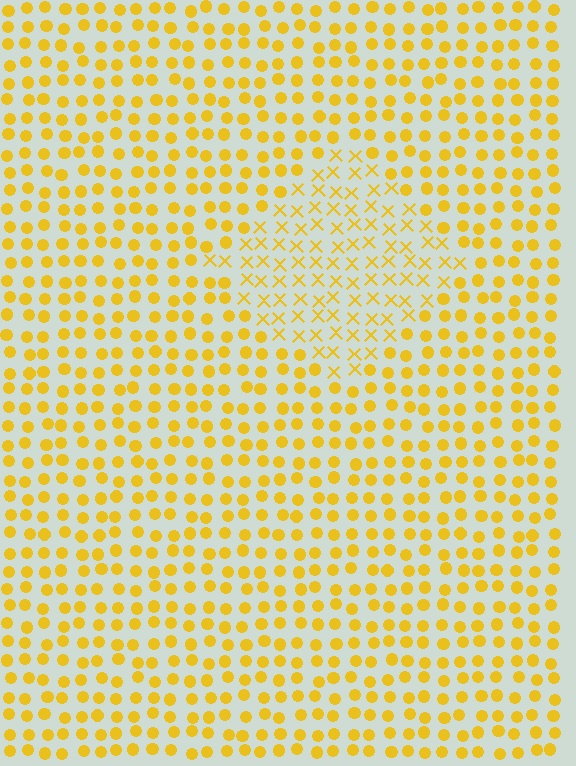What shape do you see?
I see a diamond.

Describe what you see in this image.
The image is filled with small yellow elements arranged in a uniform grid. A diamond-shaped region contains X marks, while the surrounding area contains circles. The boundary is defined purely by the change in element shape.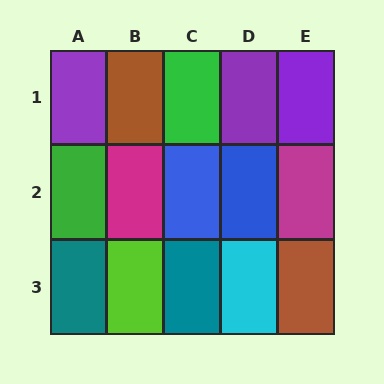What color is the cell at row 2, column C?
Blue.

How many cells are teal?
2 cells are teal.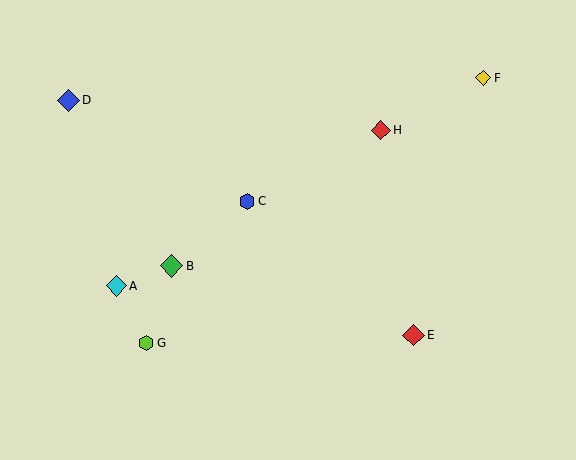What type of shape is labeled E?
Shape E is a red diamond.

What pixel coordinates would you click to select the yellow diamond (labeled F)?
Click at (483, 78) to select the yellow diamond F.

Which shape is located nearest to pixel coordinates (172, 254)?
The green diamond (labeled B) at (172, 266) is nearest to that location.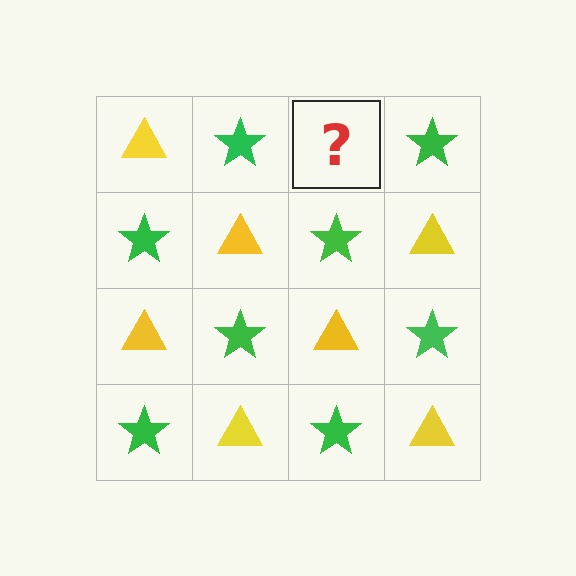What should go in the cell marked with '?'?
The missing cell should contain a yellow triangle.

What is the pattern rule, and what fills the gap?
The rule is that it alternates yellow triangle and green star in a checkerboard pattern. The gap should be filled with a yellow triangle.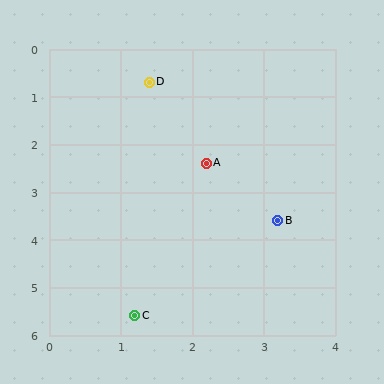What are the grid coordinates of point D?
Point D is at approximately (1.4, 0.7).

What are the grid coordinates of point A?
Point A is at approximately (2.2, 2.4).